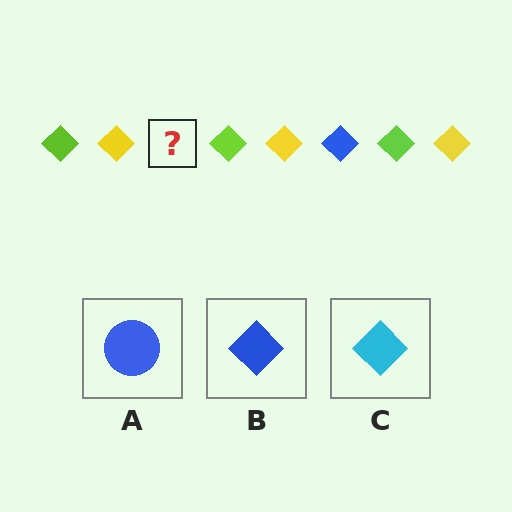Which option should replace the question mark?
Option B.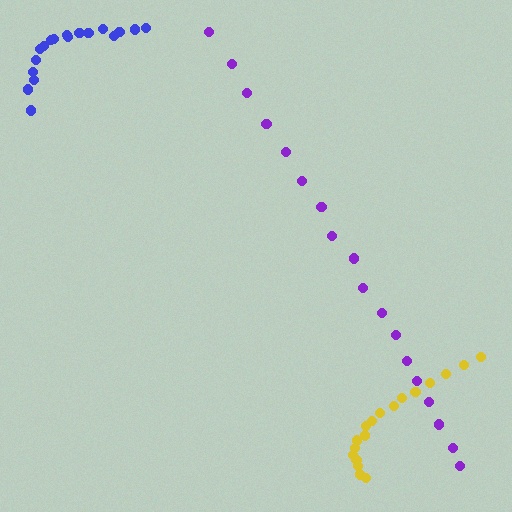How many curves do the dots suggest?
There are 3 distinct paths.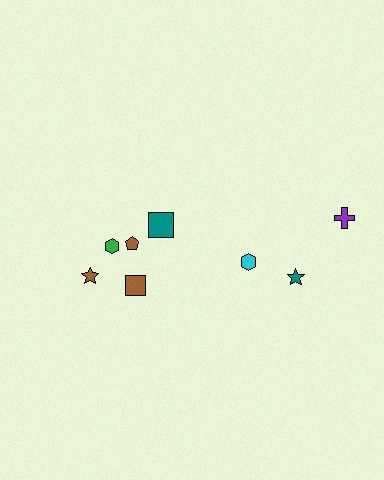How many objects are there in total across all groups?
There are 8 objects.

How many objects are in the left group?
There are 5 objects.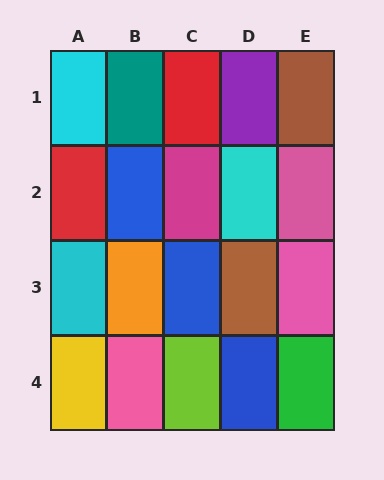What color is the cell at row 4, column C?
Lime.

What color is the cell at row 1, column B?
Teal.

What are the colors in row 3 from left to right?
Cyan, orange, blue, brown, pink.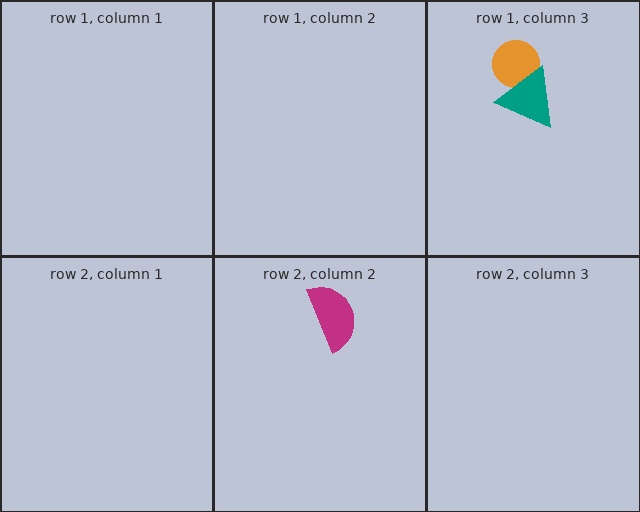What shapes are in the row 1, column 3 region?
The orange circle, the teal triangle.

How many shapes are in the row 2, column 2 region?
1.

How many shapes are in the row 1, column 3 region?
2.